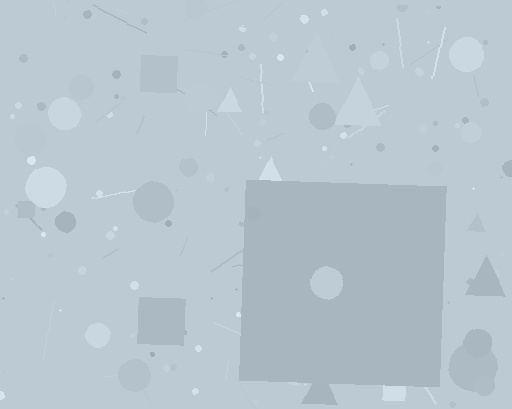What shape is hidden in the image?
A square is hidden in the image.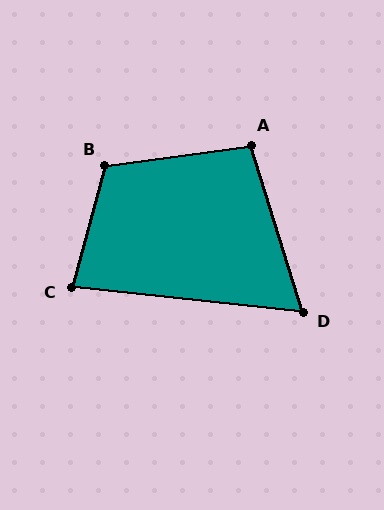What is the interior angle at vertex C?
Approximately 81 degrees (acute).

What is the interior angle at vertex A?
Approximately 99 degrees (obtuse).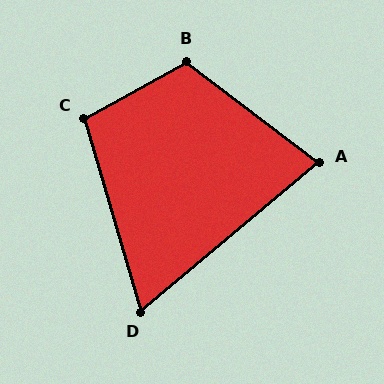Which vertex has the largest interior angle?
B, at approximately 114 degrees.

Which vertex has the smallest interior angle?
D, at approximately 66 degrees.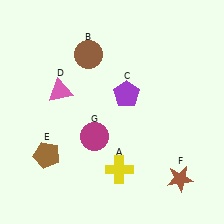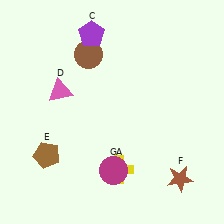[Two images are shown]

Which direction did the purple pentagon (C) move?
The purple pentagon (C) moved up.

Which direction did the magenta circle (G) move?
The magenta circle (G) moved down.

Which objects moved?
The objects that moved are: the purple pentagon (C), the magenta circle (G).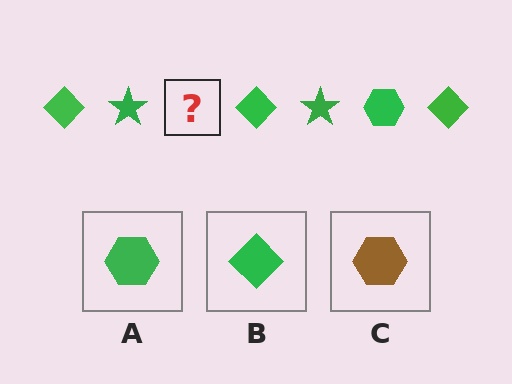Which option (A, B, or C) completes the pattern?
A.